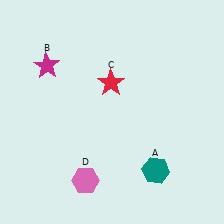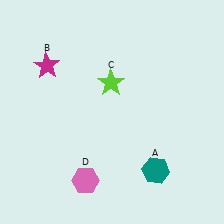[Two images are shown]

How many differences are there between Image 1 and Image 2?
There is 1 difference between the two images.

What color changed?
The star (C) changed from red in Image 1 to lime in Image 2.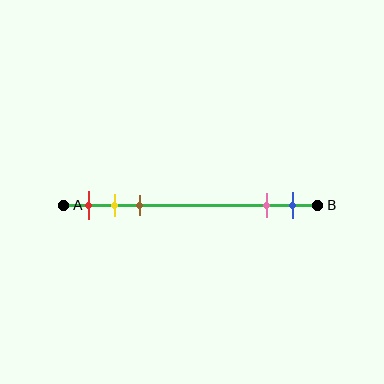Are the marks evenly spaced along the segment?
No, the marks are not evenly spaced.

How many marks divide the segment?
There are 5 marks dividing the segment.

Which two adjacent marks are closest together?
The yellow and brown marks are the closest adjacent pair.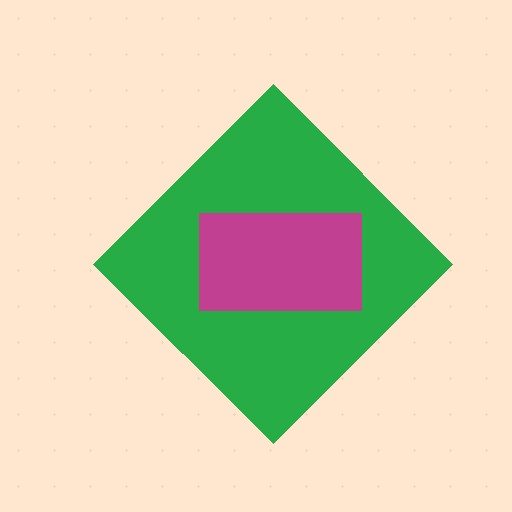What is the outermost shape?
The green diamond.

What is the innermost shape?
The magenta rectangle.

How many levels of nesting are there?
2.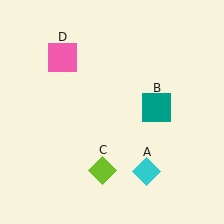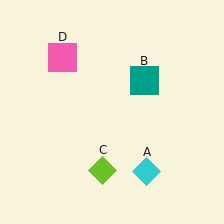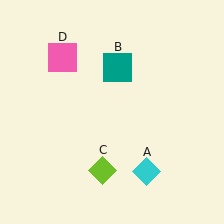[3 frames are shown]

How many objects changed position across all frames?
1 object changed position: teal square (object B).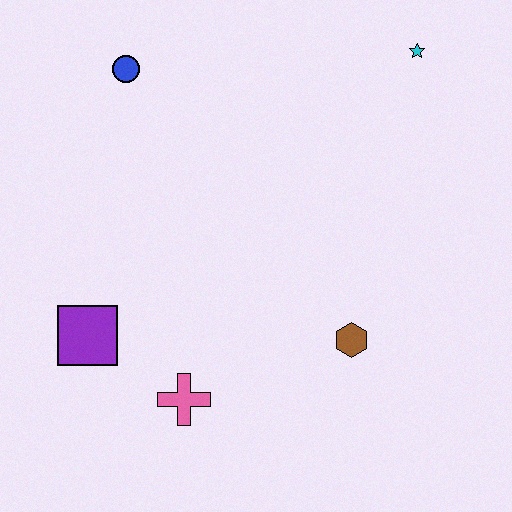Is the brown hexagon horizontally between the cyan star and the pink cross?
Yes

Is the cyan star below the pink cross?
No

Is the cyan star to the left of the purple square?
No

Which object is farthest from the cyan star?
The purple square is farthest from the cyan star.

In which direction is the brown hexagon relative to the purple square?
The brown hexagon is to the right of the purple square.